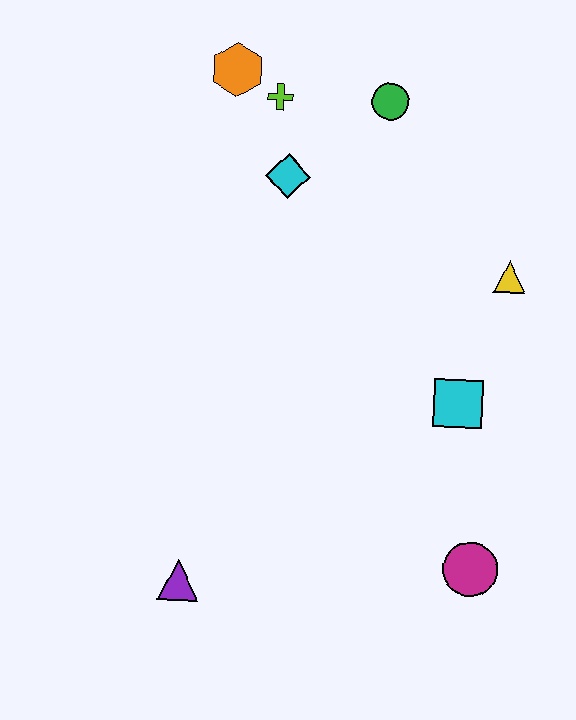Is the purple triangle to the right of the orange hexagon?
No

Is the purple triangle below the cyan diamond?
Yes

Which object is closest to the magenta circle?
The cyan square is closest to the magenta circle.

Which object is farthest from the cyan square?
The orange hexagon is farthest from the cyan square.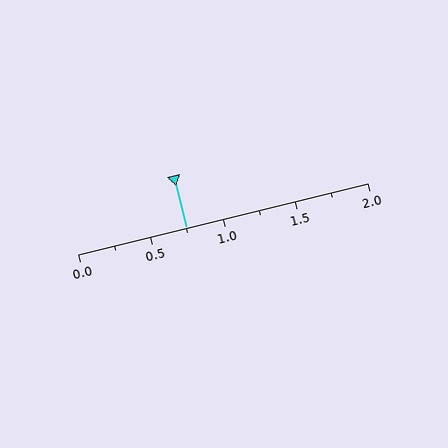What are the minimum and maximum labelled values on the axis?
The axis runs from 0.0 to 2.0.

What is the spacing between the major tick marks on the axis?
The major ticks are spaced 0.5 apart.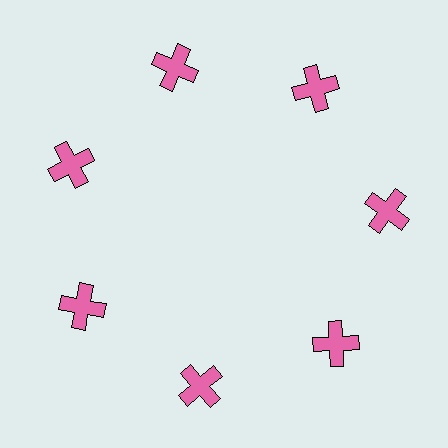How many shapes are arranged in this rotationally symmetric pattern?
There are 7 shapes, arranged in 7 groups of 1.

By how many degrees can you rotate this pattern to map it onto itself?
The pattern maps onto itself every 51 degrees of rotation.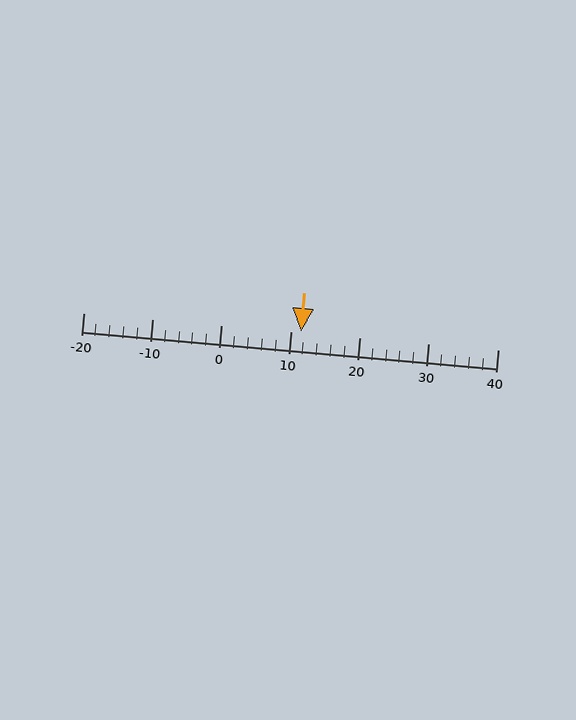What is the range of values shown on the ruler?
The ruler shows values from -20 to 40.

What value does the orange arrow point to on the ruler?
The orange arrow points to approximately 12.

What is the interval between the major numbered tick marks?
The major tick marks are spaced 10 units apart.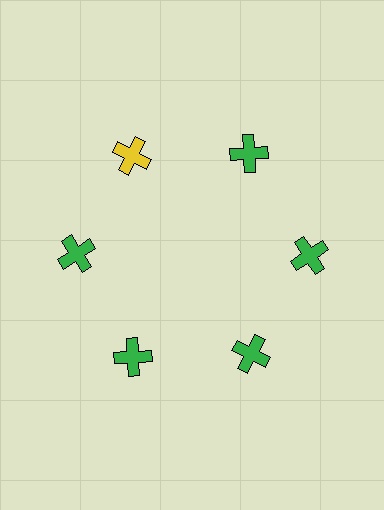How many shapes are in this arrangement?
There are 6 shapes arranged in a ring pattern.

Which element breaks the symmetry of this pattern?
The yellow cross at roughly the 11 o'clock position breaks the symmetry. All other shapes are green crosses.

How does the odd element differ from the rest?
It has a different color: yellow instead of green.